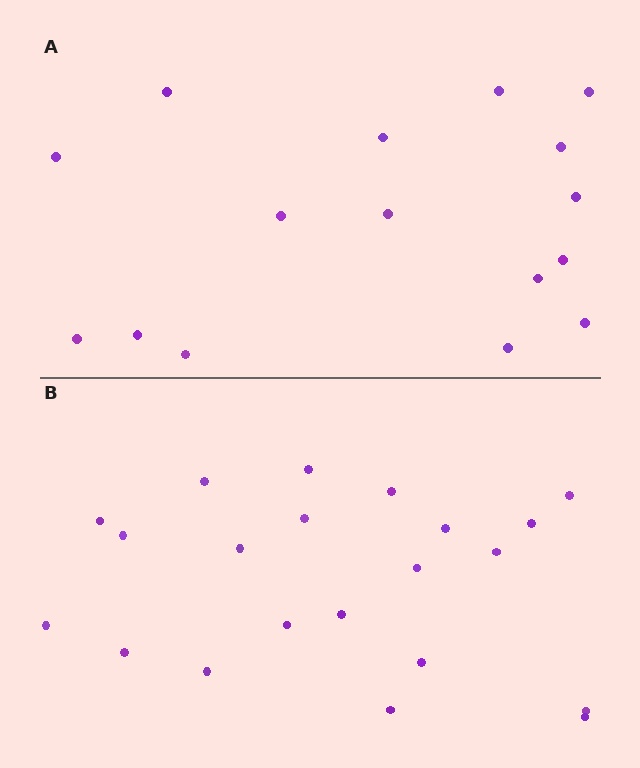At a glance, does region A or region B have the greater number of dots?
Region B (the bottom region) has more dots.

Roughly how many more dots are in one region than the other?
Region B has about 5 more dots than region A.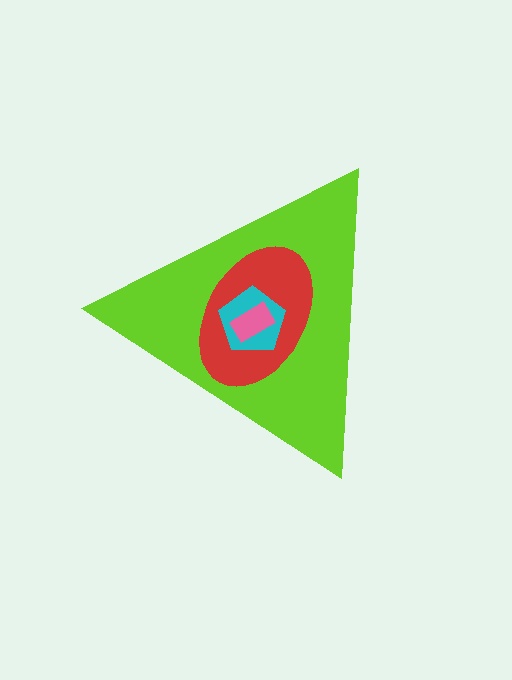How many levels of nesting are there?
4.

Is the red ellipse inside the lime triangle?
Yes.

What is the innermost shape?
The pink rectangle.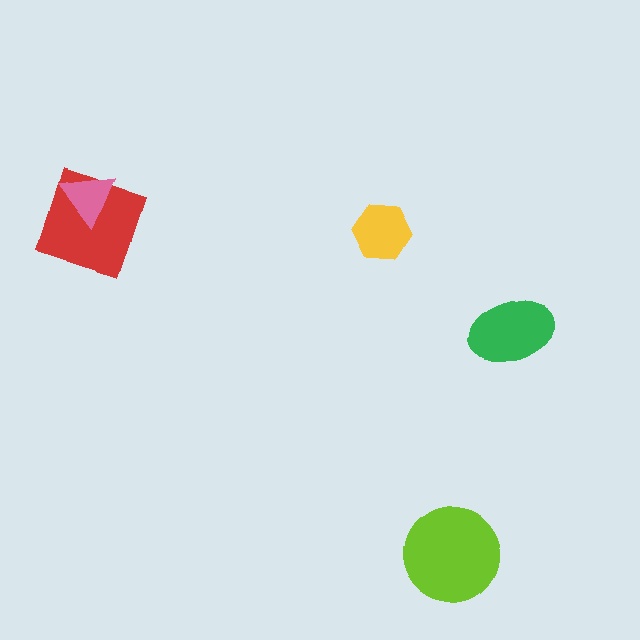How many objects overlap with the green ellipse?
0 objects overlap with the green ellipse.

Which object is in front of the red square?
The pink triangle is in front of the red square.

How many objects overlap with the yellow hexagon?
0 objects overlap with the yellow hexagon.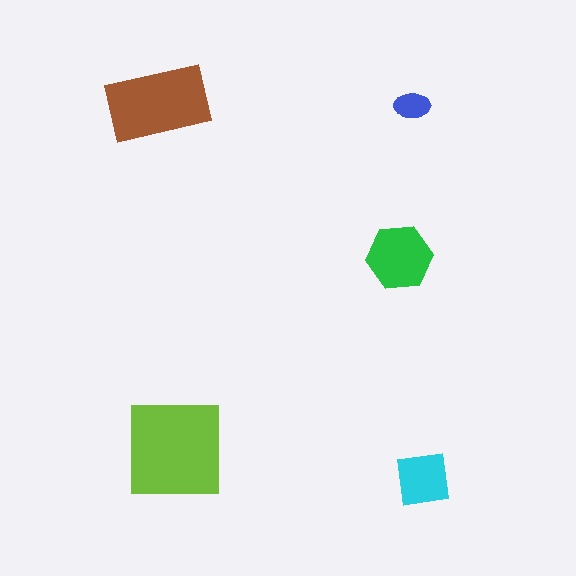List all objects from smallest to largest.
The blue ellipse, the cyan square, the green hexagon, the brown rectangle, the lime square.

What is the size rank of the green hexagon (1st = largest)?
3rd.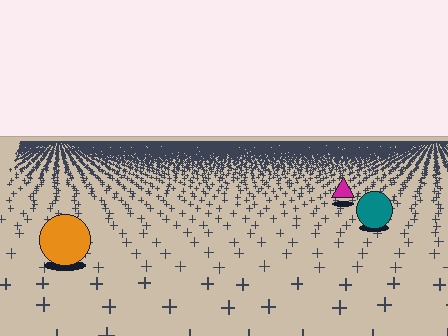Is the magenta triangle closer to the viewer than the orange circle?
No. The orange circle is closer — you can tell from the texture gradient: the ground texture is coarser near it.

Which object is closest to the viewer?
The orange circle is closest. The texture marks near it are larger and more spread out.